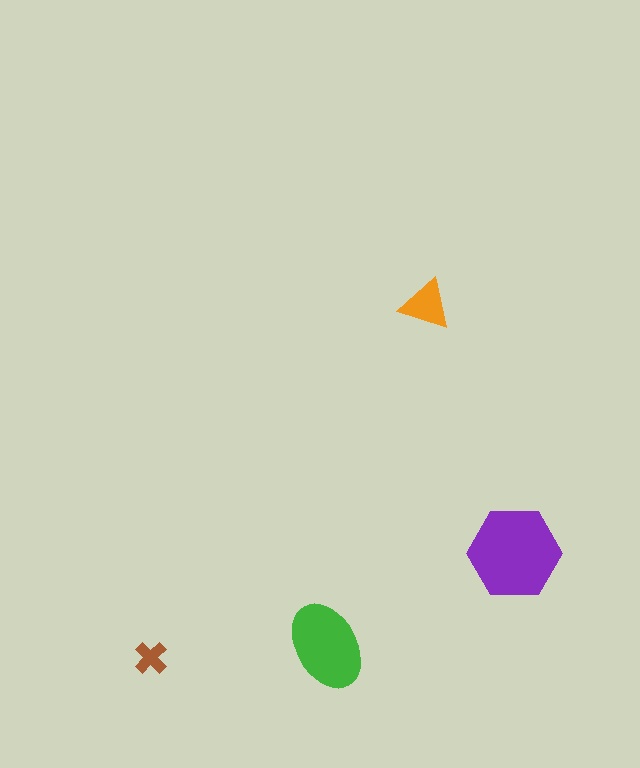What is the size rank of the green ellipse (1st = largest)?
2nd.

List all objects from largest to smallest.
The purple hexagon, the green ellipse, the orange triangle, the brown cross.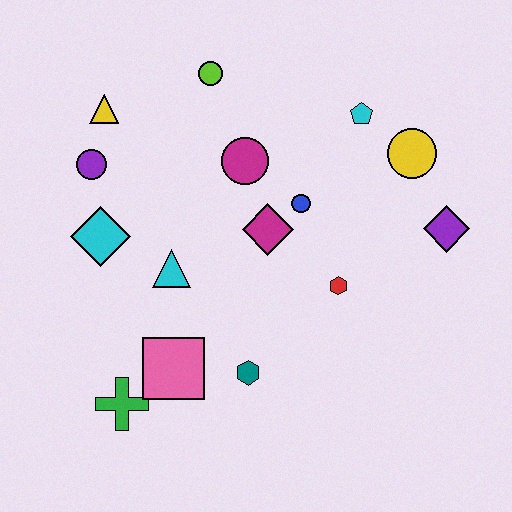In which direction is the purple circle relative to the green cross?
The purple circle is above the green cross.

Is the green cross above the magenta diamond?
No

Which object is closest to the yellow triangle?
The purple circle is closest to the yellow triangle.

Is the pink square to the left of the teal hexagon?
Yes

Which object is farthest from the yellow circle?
The green cross is farthest from the yellow circle.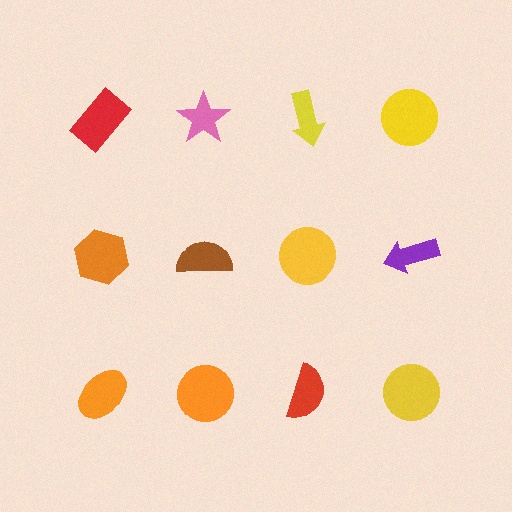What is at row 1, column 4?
A yellow circle.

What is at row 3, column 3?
A red semicircle.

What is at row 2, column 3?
A yellow circle.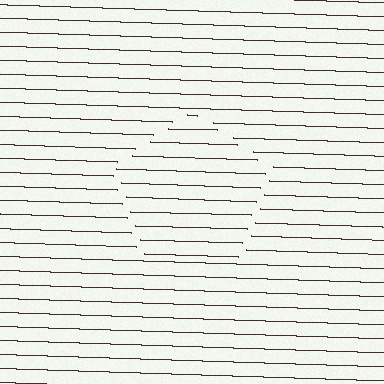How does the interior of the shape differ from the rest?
The interior of the shape contains the same grating, shifted by half a period — the contour is defined by the phase discontinuity where line-ends from the inner and outer gratings abut.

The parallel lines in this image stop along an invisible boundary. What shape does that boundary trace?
An illusory pentagon. The interior of the shape contains the same grating, shifted by half a period — the contour is defined by the phase discontinuity where line-ends from the inner and outer gratings abut.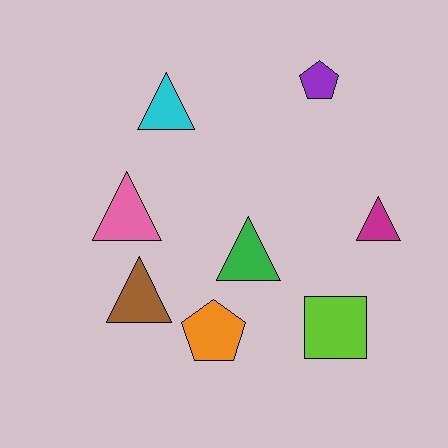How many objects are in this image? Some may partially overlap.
There are 8 objects.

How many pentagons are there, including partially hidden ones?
There are 2 pentagons.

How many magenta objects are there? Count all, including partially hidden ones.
There is 1 magenta object.